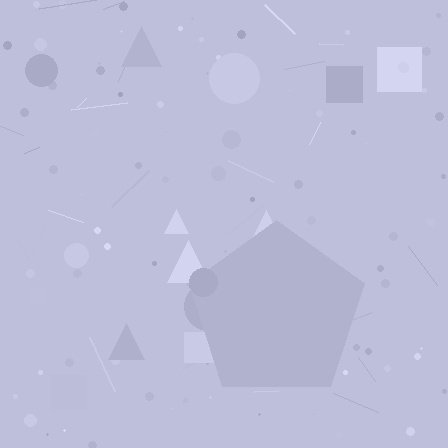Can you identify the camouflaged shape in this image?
The camouflaged shape is a pentagon.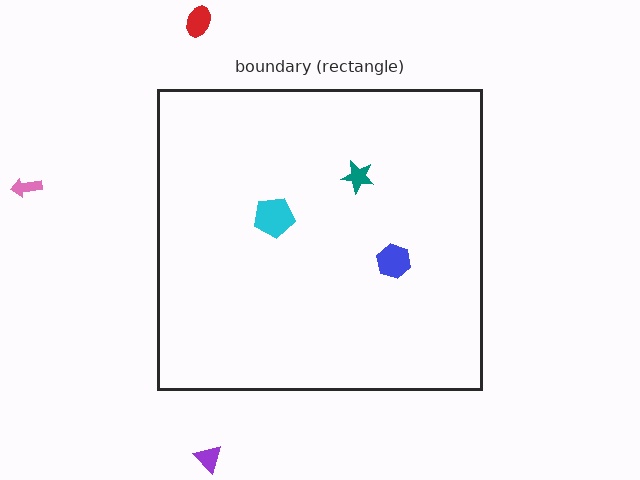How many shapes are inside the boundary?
3 inside, 3 outside.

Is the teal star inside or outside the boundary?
Inside.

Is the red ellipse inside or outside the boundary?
Outside.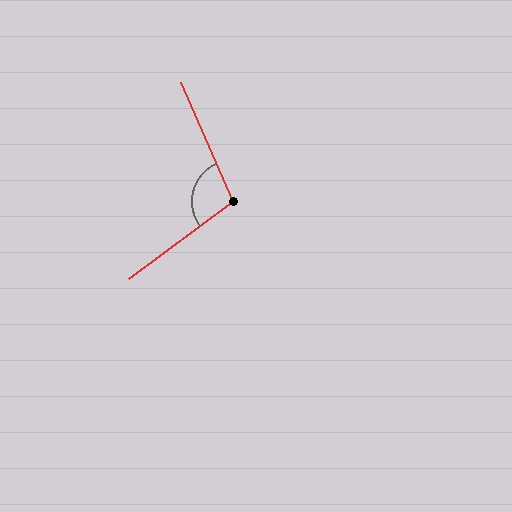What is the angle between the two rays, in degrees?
Approximately 103 degrees.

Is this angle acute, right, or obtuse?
It is obtuse.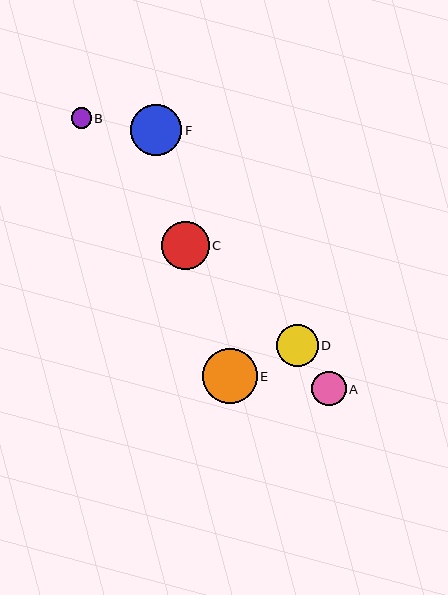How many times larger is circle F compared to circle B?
Circle F is approximately 2.5 times the size of circle B.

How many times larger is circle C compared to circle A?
Circle C is approximately 1.4 times the size of circle A.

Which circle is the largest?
Circle E is the largest with a size of approximately 55 pixels.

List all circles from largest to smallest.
From largest to smallest: E, F, C, D, A, B.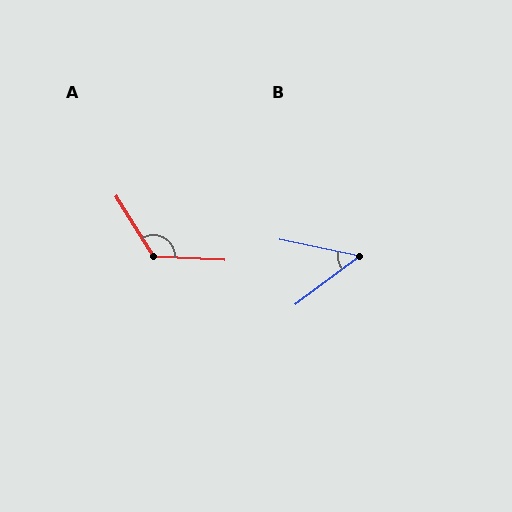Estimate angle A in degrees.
Approximately 124 degrees.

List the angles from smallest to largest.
B (49°), A (124°).